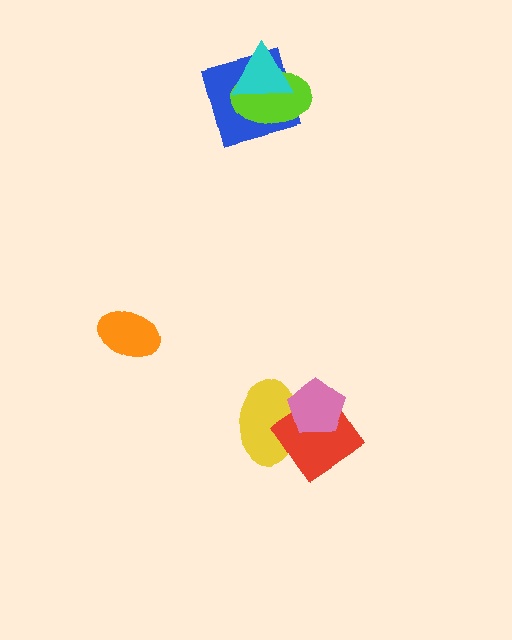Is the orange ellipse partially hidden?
No, no other shape covers it.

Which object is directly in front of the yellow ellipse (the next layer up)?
The red diamond is directly in front of the yellow ellipse.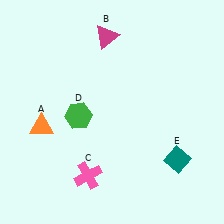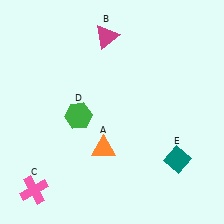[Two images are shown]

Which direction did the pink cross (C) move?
The pink cross (C) moved left.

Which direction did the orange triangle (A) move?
The orange triangle (A) moved right.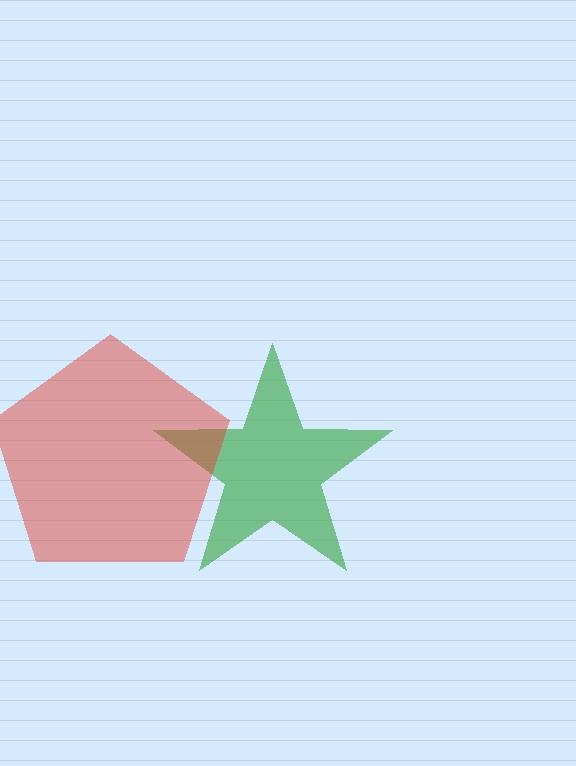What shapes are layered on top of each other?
The layered shapes are: a green star, a red pentagon.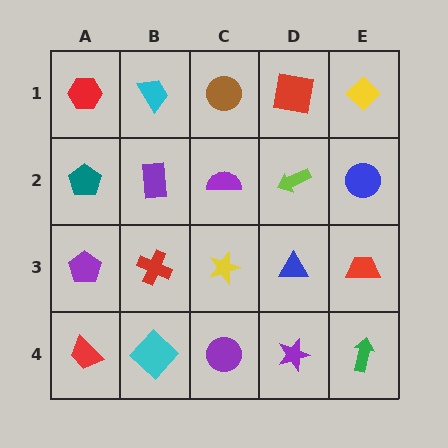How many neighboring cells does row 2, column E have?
3.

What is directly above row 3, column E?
A blue circle.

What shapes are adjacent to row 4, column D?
A blue triangle (row 3, column D), a purple circle (row 4, column C), a green arrow (row 4, column E).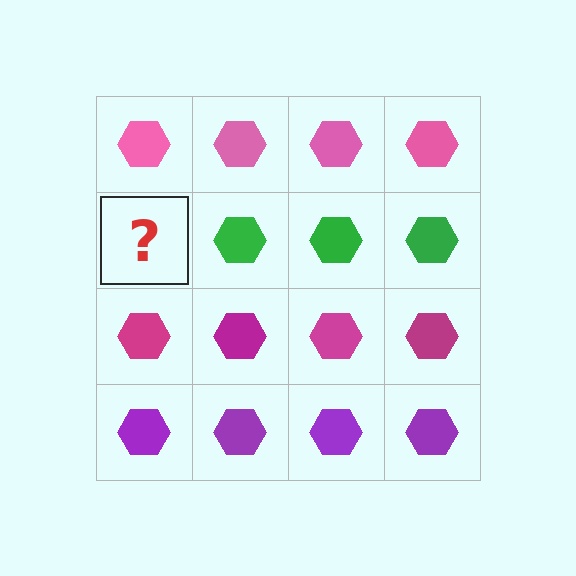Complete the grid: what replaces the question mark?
The question mark should be replaced with a green hexagon.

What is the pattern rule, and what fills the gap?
The rule is that each row has a consistent color. The gap should be filled with a green hexagon.